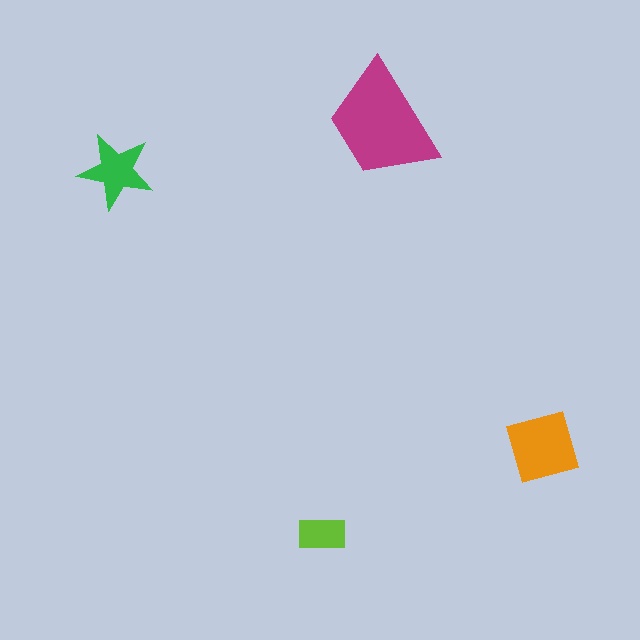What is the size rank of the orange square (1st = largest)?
2nd.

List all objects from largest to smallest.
The magenta trapezoid, the orange square, the green star, the lime rectangle.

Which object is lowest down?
The lime rectangle is bottommost.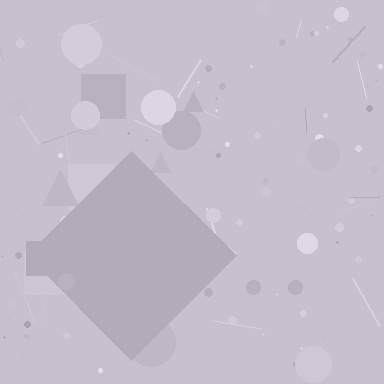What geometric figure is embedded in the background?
A diamond is embedded in the background.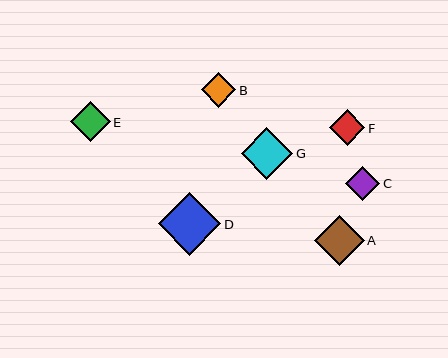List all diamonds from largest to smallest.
From largest to smallest: D, G, A, E, F, B, C.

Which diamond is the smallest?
Diamond C is the smallest with a size of approximately 35 pixels.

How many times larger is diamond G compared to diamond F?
Diamond G is approximately 1.5 times the size of diamond F.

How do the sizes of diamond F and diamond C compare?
Diamond F and diamond C are approximately the same size.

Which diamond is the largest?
Diamond D is the largest with a size of approximately 62 pixels.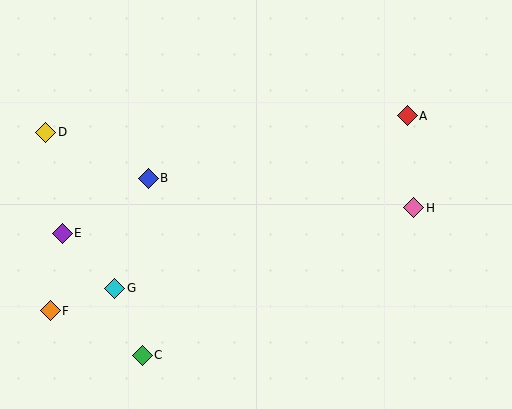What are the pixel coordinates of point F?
Point F is at (50, 311).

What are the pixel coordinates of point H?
Point H is at (414, 208).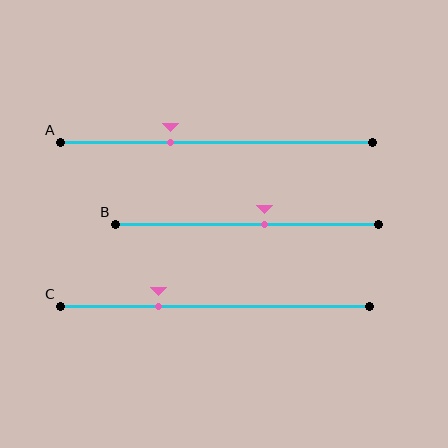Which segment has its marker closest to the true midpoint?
Segment B has its marker closest to the true midpoint.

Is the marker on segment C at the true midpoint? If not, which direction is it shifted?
No, the marker on segment C is shifted to the left by about 18% of the segment length.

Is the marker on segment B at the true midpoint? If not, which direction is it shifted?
No, the marker on segment B is shifted to the right by about 7% of the segment length.